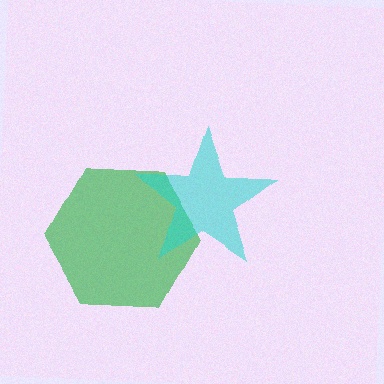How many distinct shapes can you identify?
There are 2 distinct shapes: a green hexagon, a cyan star.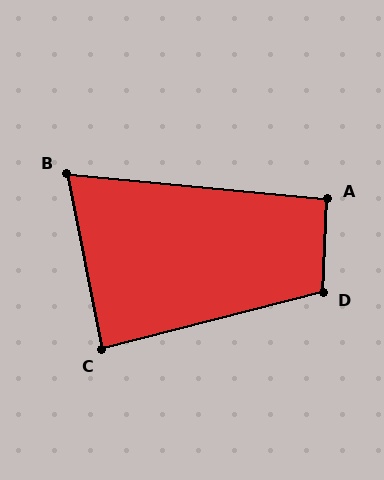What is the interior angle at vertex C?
Approximately 87 degrees (approximately right).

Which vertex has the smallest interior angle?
B, at approximately 73 degrees.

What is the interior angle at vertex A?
Approximately 93 degrees (approximately right).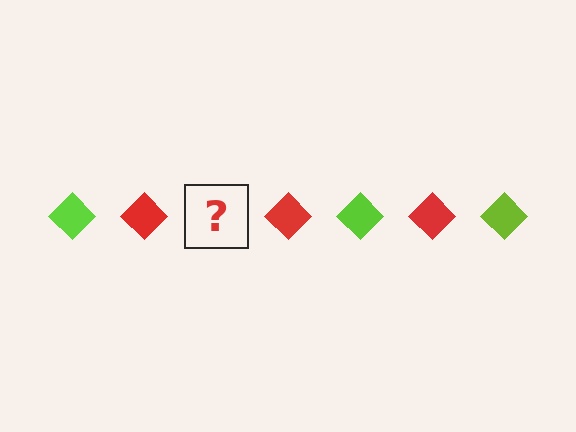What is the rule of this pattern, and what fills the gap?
The rule is that the pattern cycles through lime, red diamonds. The gap should be filled with a lime diamond.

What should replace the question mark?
The question mark should be replaced with a lime diamond.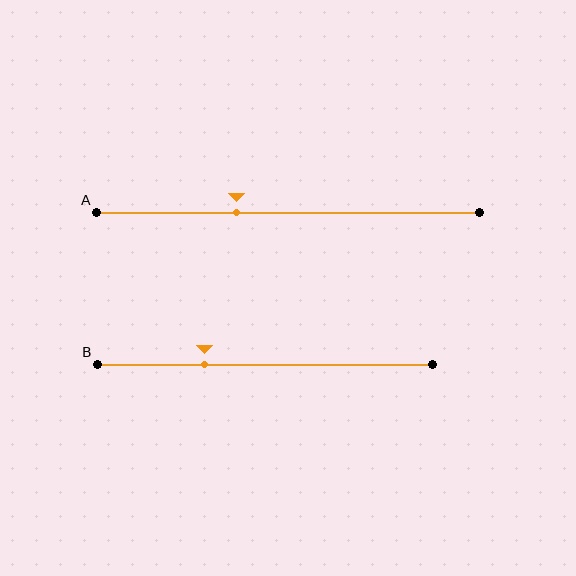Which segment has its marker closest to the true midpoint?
Segment A has its marker closest to the true midpoint.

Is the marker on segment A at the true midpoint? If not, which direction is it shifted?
No, the marker on segment A is shifted to the left by about 13% of the segment length.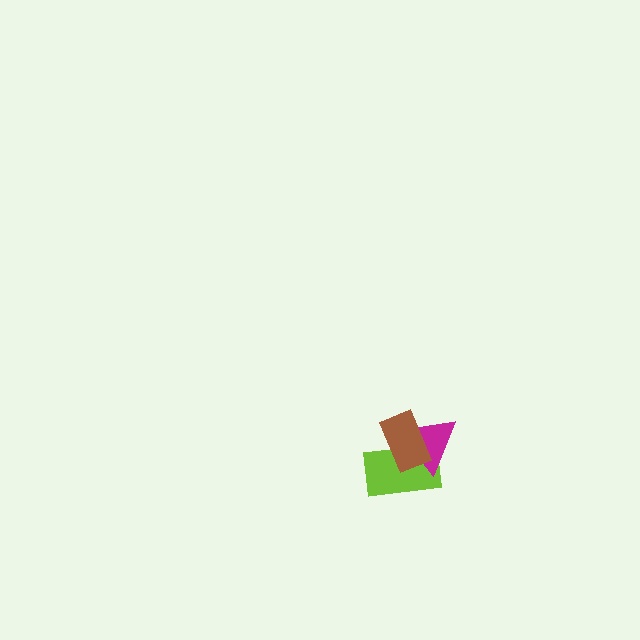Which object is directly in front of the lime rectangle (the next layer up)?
The magenta triangle is directly in front of the lime rectangle.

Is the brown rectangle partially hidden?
No, no other shape covers it.